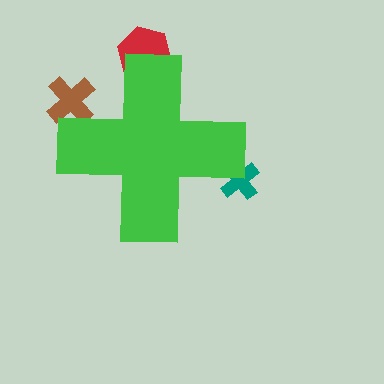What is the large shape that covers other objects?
A green cross.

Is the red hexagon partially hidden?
Yes, the red hexagon is partially hidden behind the green cross.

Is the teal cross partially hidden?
Yes, the teal cross is partially hidden behind the green cross.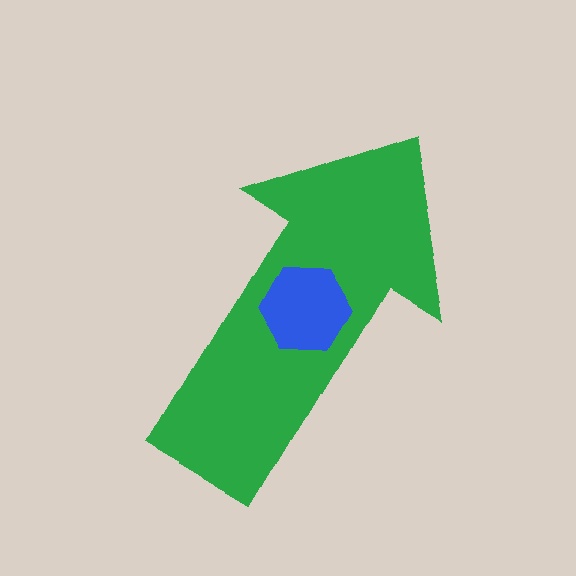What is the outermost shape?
The green arrow.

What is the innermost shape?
The blue hexagon.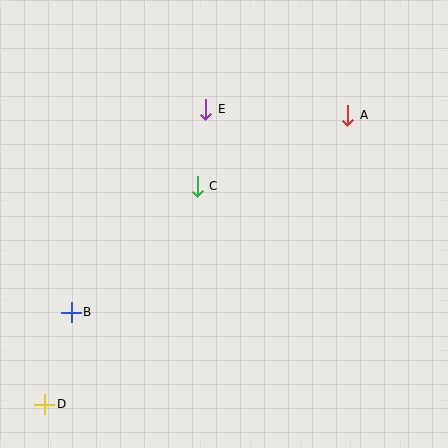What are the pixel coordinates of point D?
Point D is at (45, 404).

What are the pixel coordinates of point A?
Point A is at (348, 115).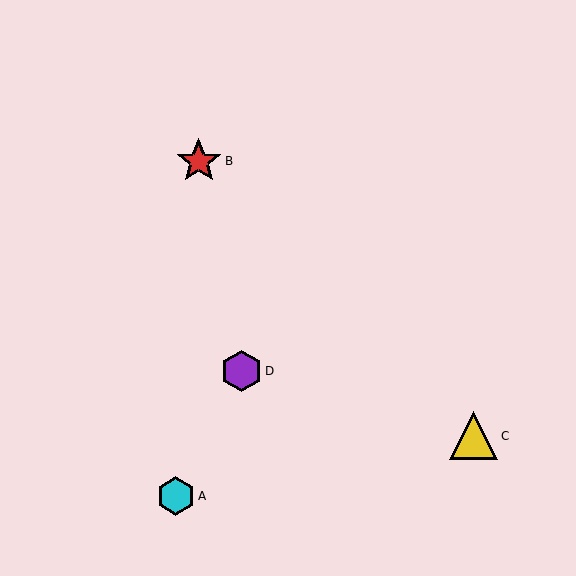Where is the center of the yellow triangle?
The center of the yellow triangle is at (474, 436).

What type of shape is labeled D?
Shape D is a purple hexagon.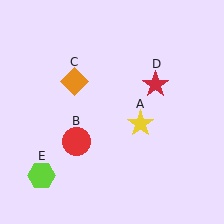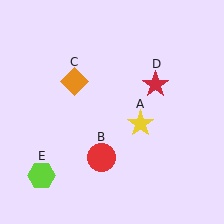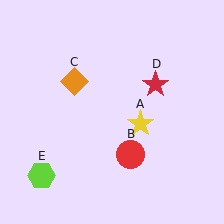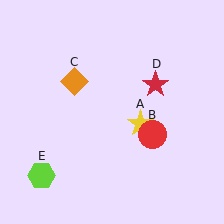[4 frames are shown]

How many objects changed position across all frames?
1 object changed position: red circle (object B).